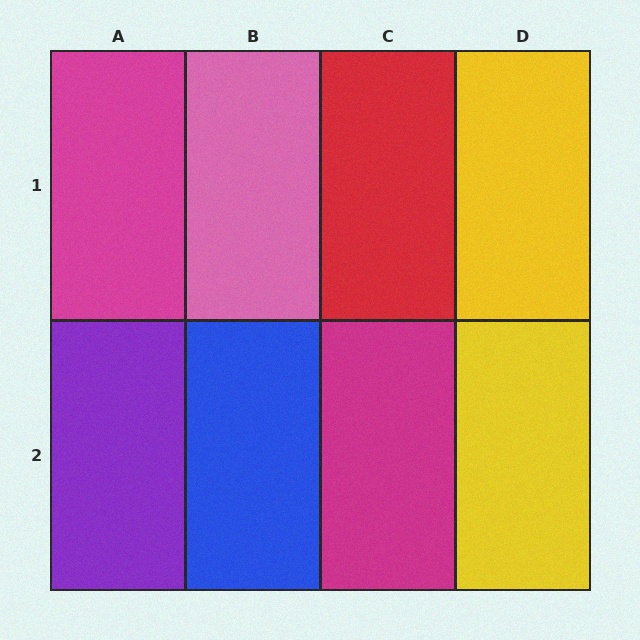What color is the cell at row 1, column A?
Magenta.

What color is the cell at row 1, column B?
Pink.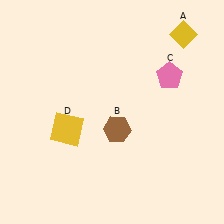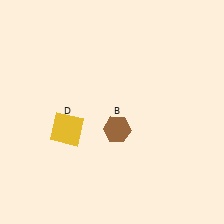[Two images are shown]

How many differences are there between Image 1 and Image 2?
There are 2 differences between the two images.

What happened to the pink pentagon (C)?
The pink pentagon (C) was removed in Image 2. It was in the top-right area of Image 1.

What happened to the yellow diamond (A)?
The yellow diamond (A) was removed in Image 2. It was in the top-right area of Image 1.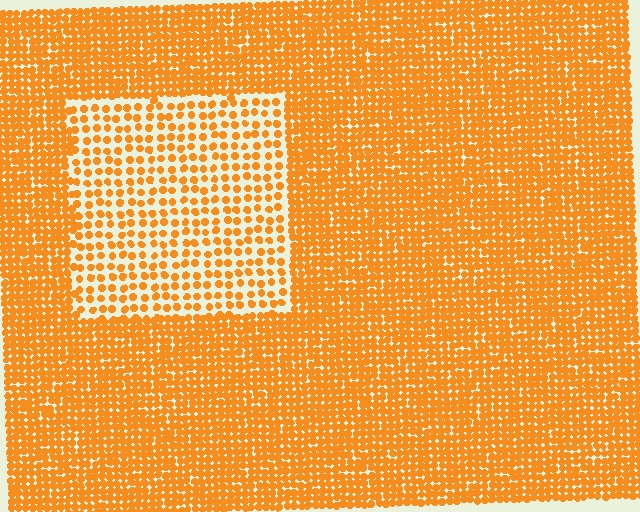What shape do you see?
I see a rectangle.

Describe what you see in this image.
The image contains small orange elements arranged at two different densities. A rectangle-shaped region is visible where the elements are less densely packed than the surrounding area.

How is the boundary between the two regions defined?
The boundary is defined by a change in element density (approximately 2.3x ratio). All elements are the same color, size, and shape.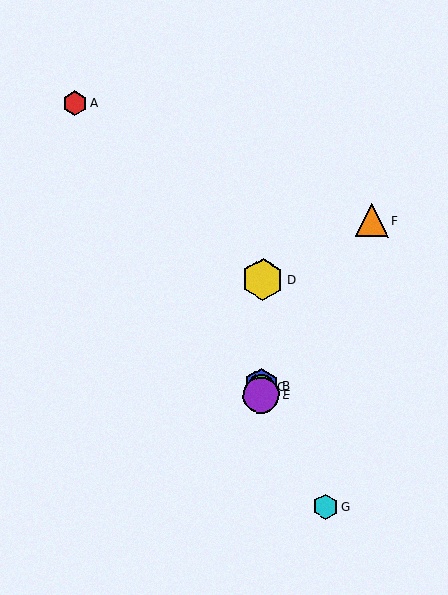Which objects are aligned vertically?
Objects B, C, D, E are aligned vertically.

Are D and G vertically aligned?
No, D is at x≈263 and G is at x≈325.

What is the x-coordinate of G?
Object G is at x≈325.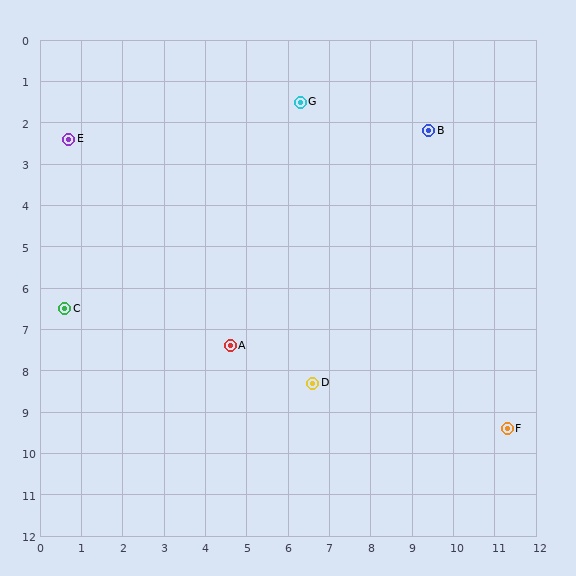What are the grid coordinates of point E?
Point E is at approximately (0.7, 2.4).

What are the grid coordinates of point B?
Point B is at approximately (9.4, 2.2).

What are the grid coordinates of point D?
Point D is at approximately (6.6, 8.3).